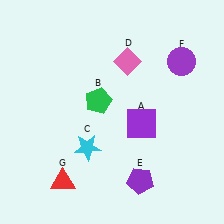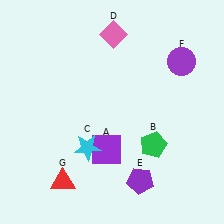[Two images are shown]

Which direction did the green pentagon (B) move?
The green pentagon (B) moved right.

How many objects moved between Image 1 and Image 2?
3 objects moved between the two images.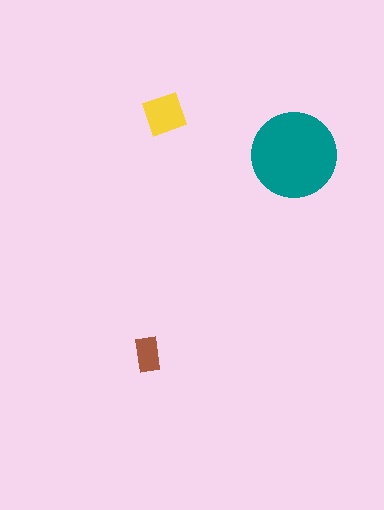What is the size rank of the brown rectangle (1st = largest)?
3rd.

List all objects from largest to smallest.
The teal circle, the yellow diamond, the brown rectangle.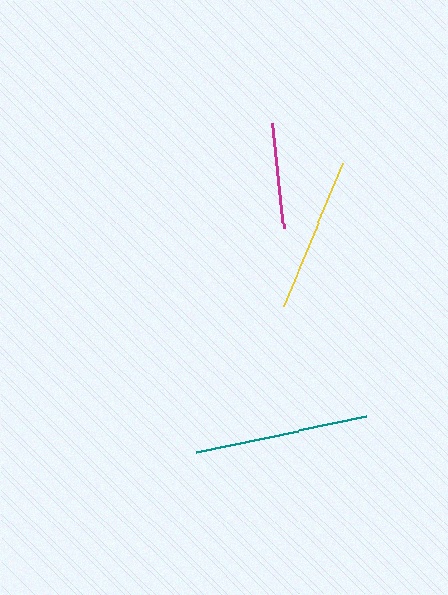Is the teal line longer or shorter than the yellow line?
The teal line is longer than the yellow line.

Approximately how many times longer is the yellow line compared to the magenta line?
The yellow line is approximately 1.5 times the length of the magenta line.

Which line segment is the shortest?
The magenta line is the shortest at approximately 105 pixels.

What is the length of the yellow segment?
The yellow segment is approximately 155 pixels long.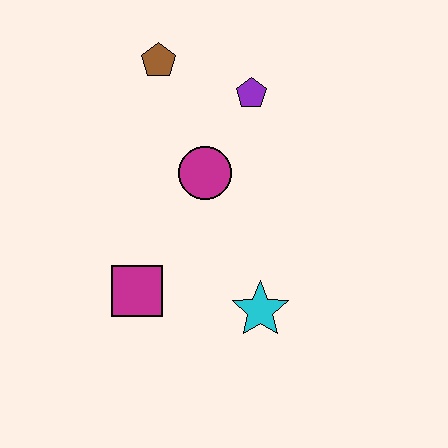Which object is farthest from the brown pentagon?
The cyan star is farthest from the brown pentagon.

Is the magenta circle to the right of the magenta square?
Yes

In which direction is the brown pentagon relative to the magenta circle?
The brown pentagon is above the magenta circle.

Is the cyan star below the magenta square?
Yes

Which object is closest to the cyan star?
The magenta square is closest to the cyan star.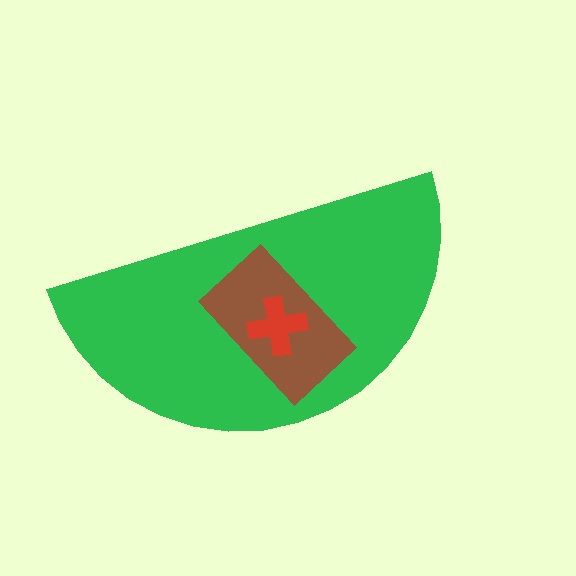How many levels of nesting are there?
3.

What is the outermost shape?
The green semicircle.